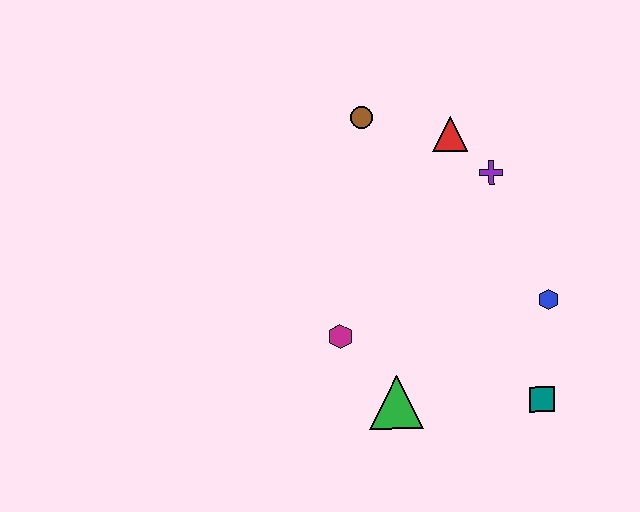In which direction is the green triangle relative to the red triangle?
The green triangle is below the red triangle.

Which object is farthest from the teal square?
The brown circle is farthest from the teal square.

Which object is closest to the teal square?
The blue hexagon is closest to the teal square.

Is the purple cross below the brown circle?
Yes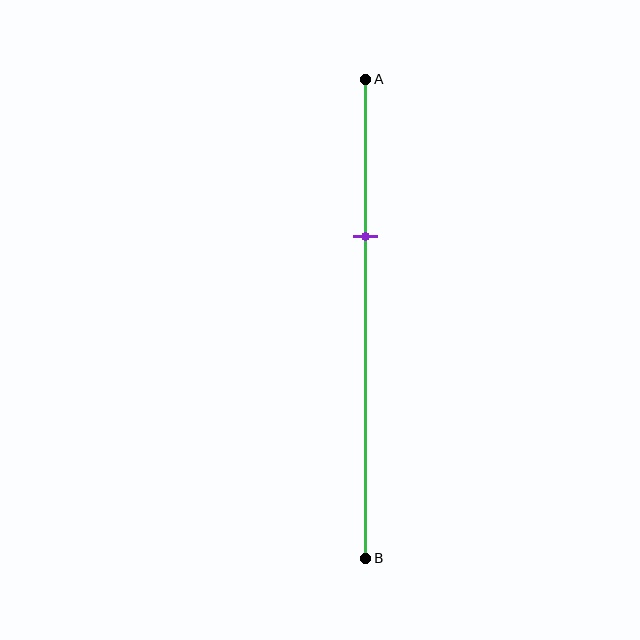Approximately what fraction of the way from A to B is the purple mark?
The purple mark is approximately 35% of the way from A to B.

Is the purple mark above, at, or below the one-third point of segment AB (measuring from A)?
The purple mark is approximately at the one-third point of segment AB.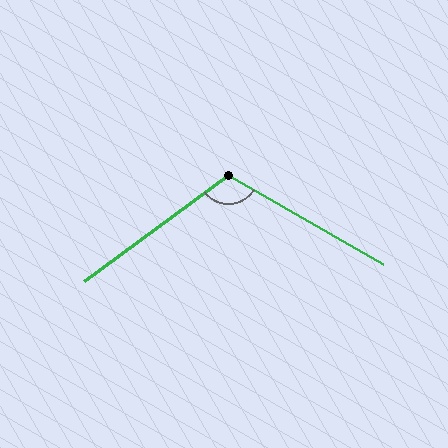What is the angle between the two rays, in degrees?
Approximately 114 degrees.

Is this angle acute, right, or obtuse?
It is obtuse.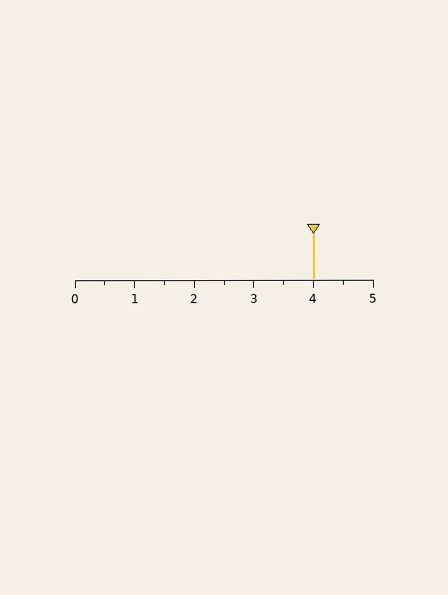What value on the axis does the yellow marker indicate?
The marker indicates approximately 4.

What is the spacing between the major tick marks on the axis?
The major ticks are spaced 1 apart.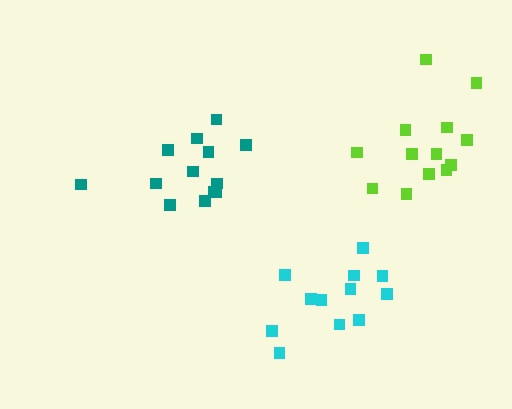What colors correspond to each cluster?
The clusters are colored: lime, cyan, teal.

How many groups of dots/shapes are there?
There are 3 groups.